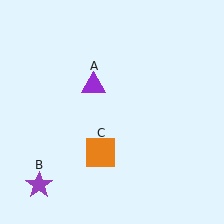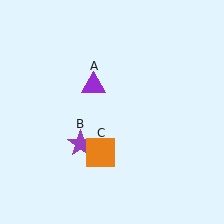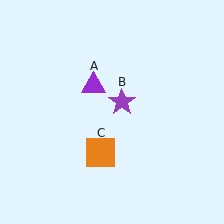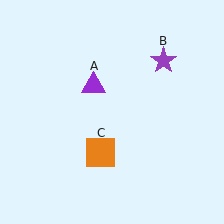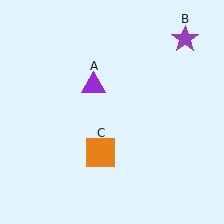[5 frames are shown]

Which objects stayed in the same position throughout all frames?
Purple triangle (object A) and orange square (object C) remained stationary.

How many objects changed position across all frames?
1 object changed position: purple star (object B).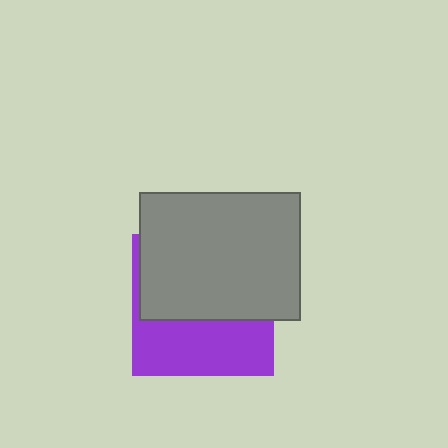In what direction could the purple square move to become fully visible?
The purple square could move down. That would shift it out from behind the gray rectangle entirely.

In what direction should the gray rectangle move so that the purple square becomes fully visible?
The gray rectangle should move up. That is the shortest direction to clear the overlap and leave the purple square fully visible.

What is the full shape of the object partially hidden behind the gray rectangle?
The partially hidden object is a purple square.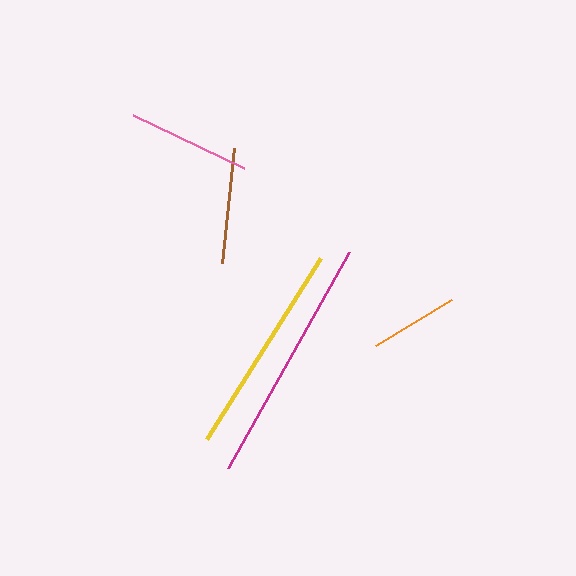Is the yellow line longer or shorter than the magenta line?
The magenta line is longer than the yellow line.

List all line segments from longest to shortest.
From longest to shortest: magenta, yellow, pink, brown, orange.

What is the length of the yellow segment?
The yellow segment is approximately 214 pixels long.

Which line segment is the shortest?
The orange line is the shortest at approximately 89 pixels.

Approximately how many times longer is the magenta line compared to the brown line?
The magenta line is approximately 2.1 times the length of the brown line.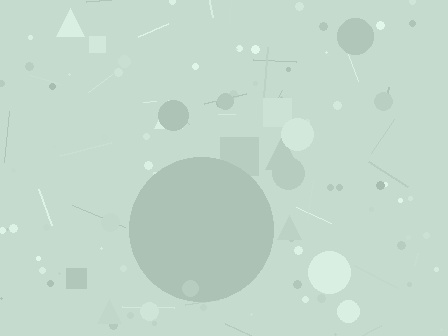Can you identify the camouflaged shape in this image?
The camouflaged shape is a circle.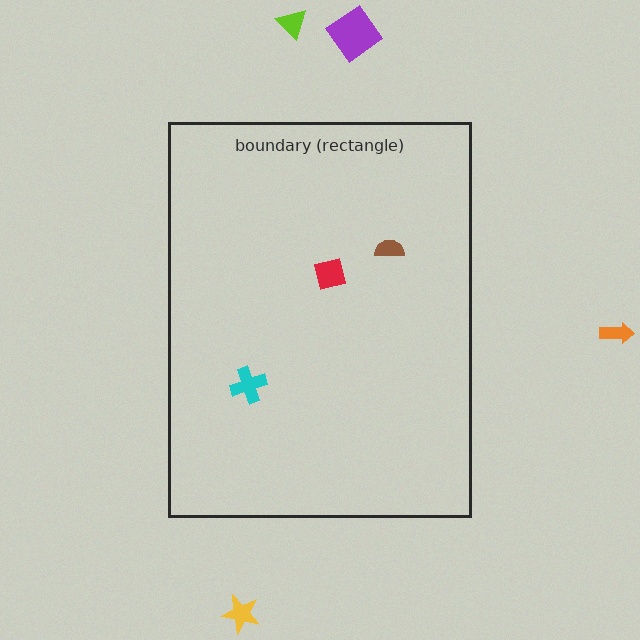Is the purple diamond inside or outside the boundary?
Outside.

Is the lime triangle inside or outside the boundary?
Outside.